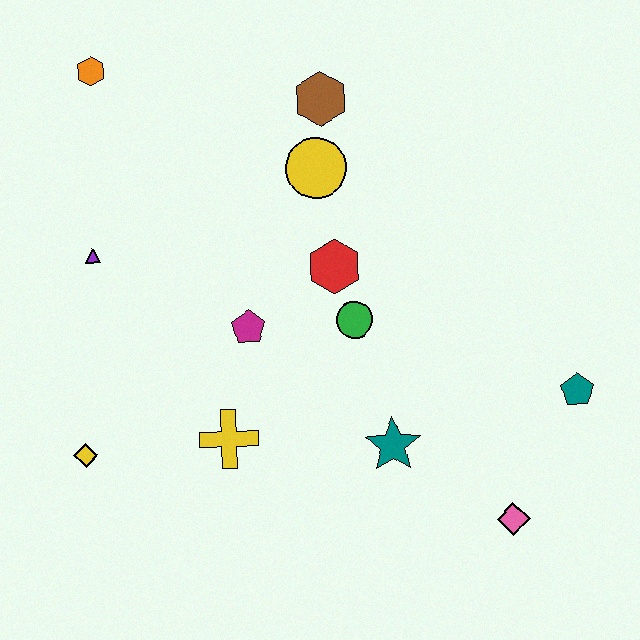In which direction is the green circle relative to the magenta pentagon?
The green circle is to the right of the magenta pentagon.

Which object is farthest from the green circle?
The orange hexagon is farthest from the green circle.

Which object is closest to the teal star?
The green circle is closest to the teal star.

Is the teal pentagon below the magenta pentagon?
Yes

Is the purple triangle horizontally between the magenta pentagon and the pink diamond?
No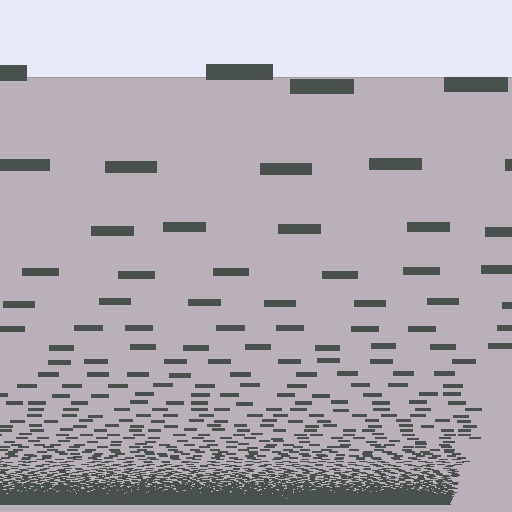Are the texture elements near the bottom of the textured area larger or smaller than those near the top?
Smaller. The gradient is inverted — elements near the bottom are smaller and denser.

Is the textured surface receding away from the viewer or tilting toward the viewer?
The surface appears to tilt toward the viewer. Texture elements get larger and sparser toward the top.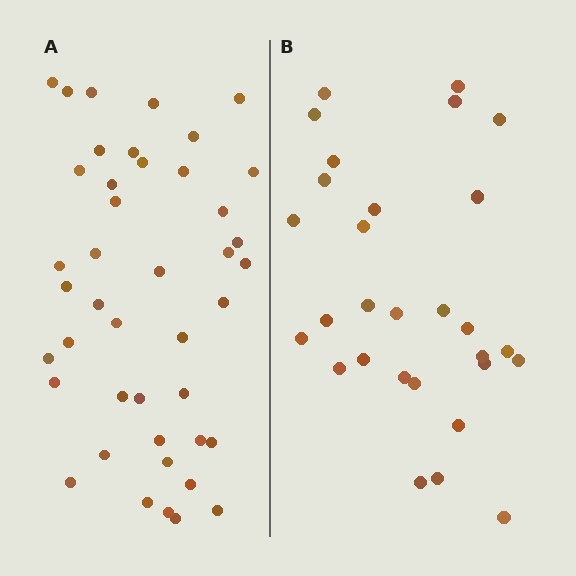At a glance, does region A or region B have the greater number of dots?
Region A (the left region) has more dots.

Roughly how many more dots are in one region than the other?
Region A has approximately 15 more dots than region B.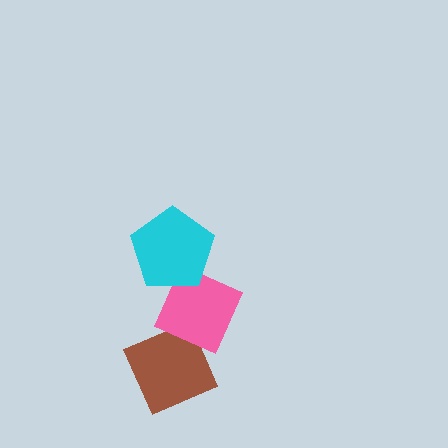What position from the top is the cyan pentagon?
The cyan pentagon is 1st from the top.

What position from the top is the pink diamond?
The pink diamond is 2nd from the top.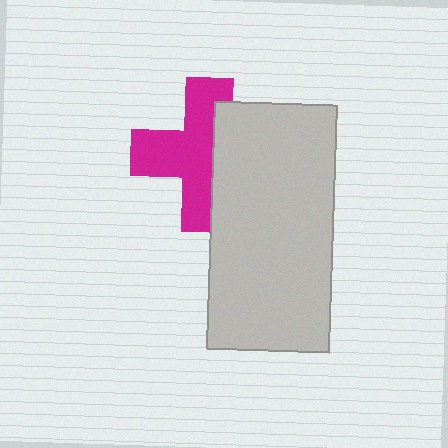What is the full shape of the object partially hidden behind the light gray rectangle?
The partially hidden object is a magenta cross.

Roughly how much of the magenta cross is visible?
About half of it is visible (roughly 59%).